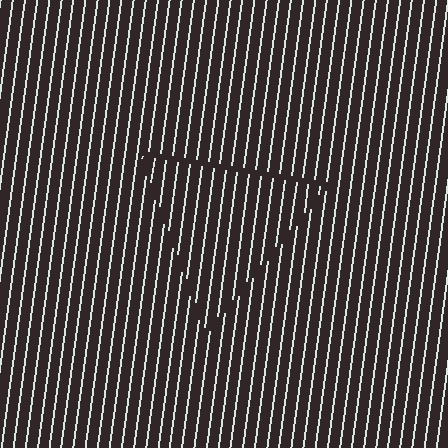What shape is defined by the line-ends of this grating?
An illusory triangle. The interior of the shape contains the same grating, shifted by half a period — the contour is defined by the phase discontinuity where line-ends from the inner and outer gratings abut.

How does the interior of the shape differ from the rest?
The interior of the shape contains the same grating, shifted by half a period — the contour is defined by the phase discontinuity where line-ends from the inner and outer gratings abut.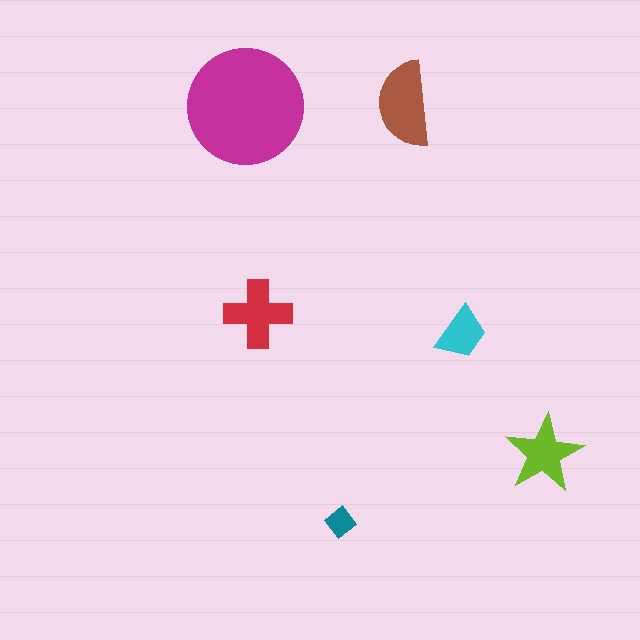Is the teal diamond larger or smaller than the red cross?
Smaller.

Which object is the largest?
The magenta circle.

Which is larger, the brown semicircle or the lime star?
The brown semicircle.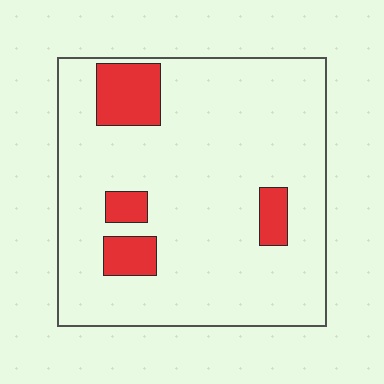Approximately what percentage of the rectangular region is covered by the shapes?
Approximately 15%.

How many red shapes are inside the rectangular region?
4.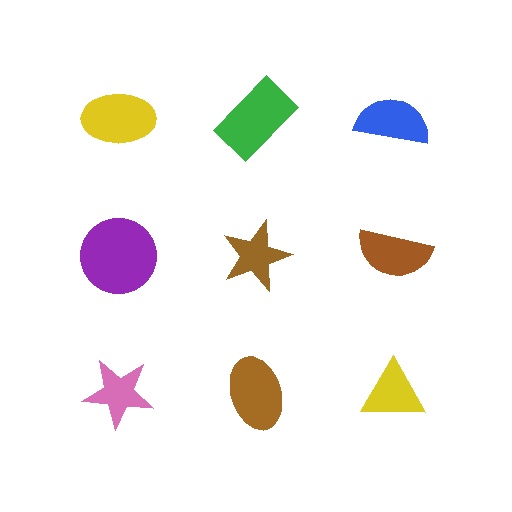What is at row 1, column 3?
A blue semicircle.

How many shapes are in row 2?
3 shapes.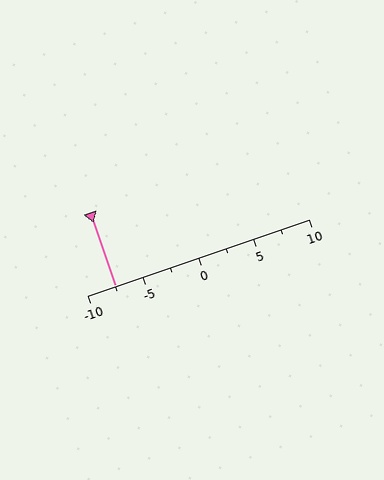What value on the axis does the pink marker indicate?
The marker indicates approximately -7.5.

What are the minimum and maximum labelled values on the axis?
The axis runs from -10 to 10.